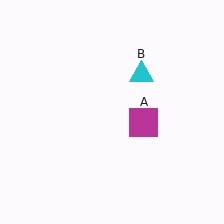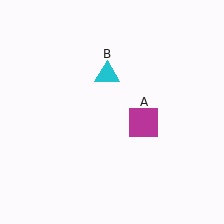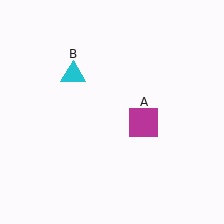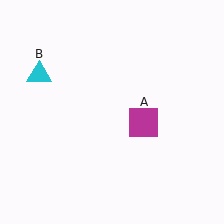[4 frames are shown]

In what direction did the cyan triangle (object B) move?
The cyan triangle (object B) moved left.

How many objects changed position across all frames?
1 object changed position: cyan triangle (object B).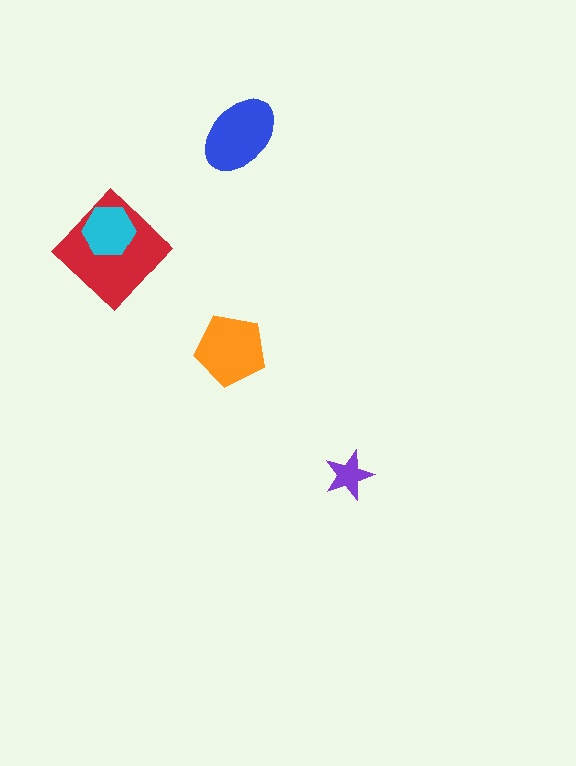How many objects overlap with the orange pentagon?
0 objects overlap with the orange pentagon.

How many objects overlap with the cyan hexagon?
1 object overlaps with the cyan hexagon.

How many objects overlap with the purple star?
0 objects overlap with the purple star.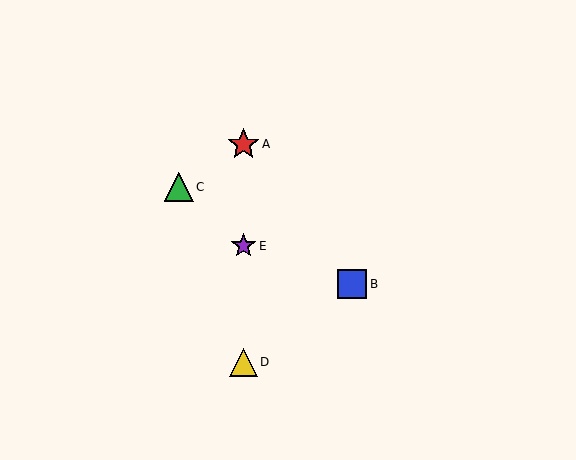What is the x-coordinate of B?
Object B is at x≈352.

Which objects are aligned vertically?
Objects A, D, E are aligned vertically.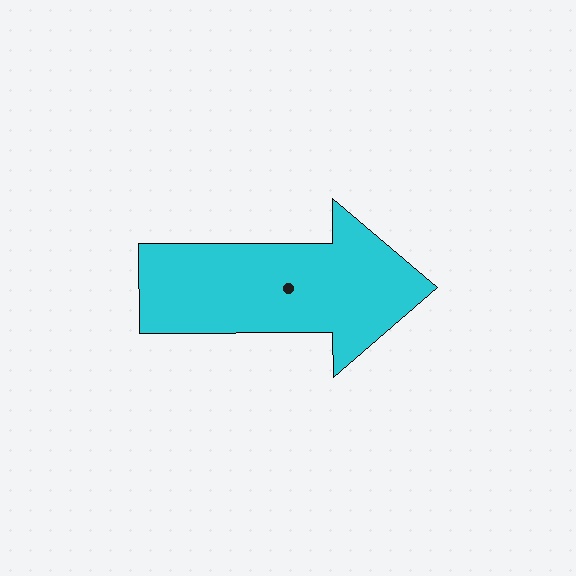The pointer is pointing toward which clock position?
Roughly 3 o'clock.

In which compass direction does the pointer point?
East.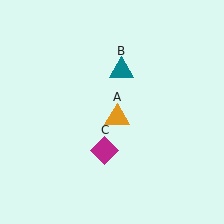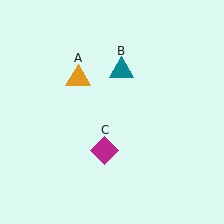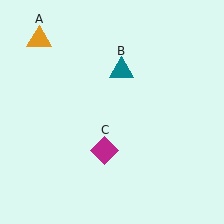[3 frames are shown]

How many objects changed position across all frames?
1 object changed position: orange triangle (object A).